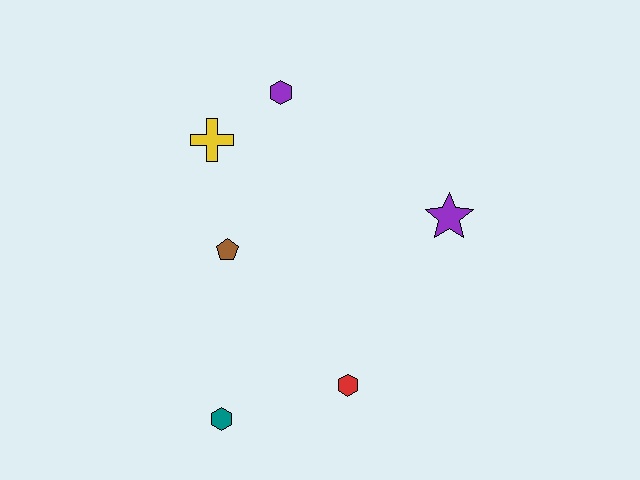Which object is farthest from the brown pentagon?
The purple star is farthest from the brown pentagon.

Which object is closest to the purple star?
The red hexagon is closest to the purple star.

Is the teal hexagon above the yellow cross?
No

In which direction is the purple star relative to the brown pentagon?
The purple star is to the right of the brown pentagon.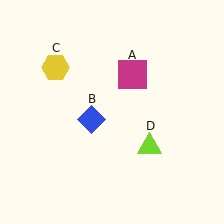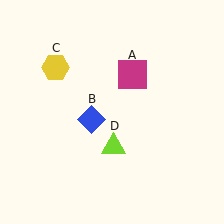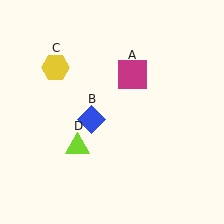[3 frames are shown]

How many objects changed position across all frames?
1 object changed position: lime triangle (object D).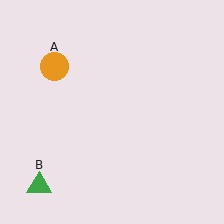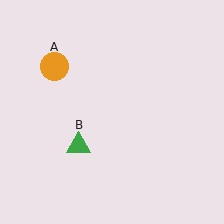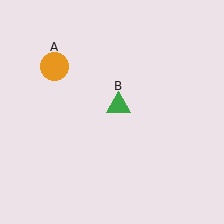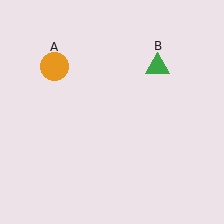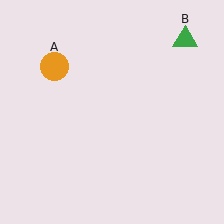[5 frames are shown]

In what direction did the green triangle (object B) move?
The green triangle (object B) moved up and to the right.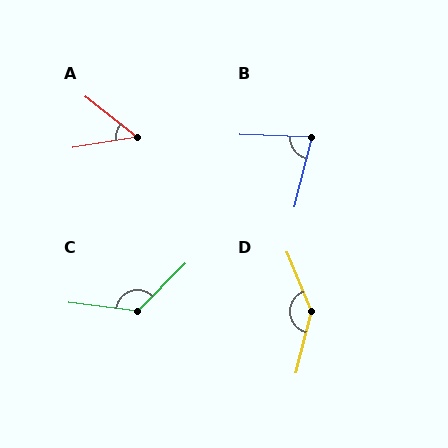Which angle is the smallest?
A, at approximately 48 degrees.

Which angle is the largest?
D, at approximately 144 degrees.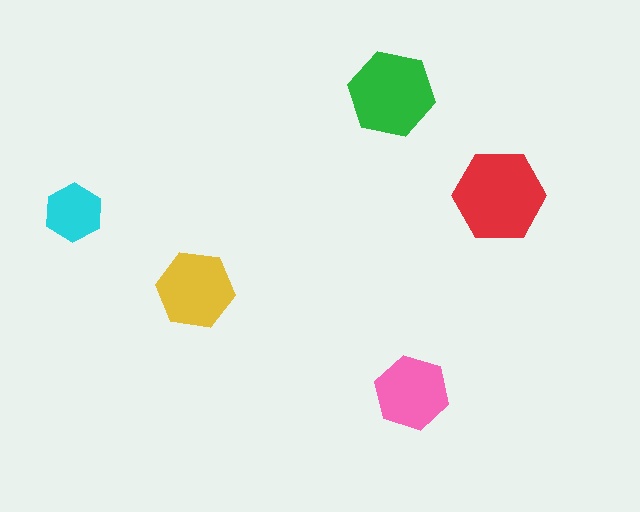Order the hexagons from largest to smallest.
the red one, the green one, the yellow one, the pink one, the cyan one.